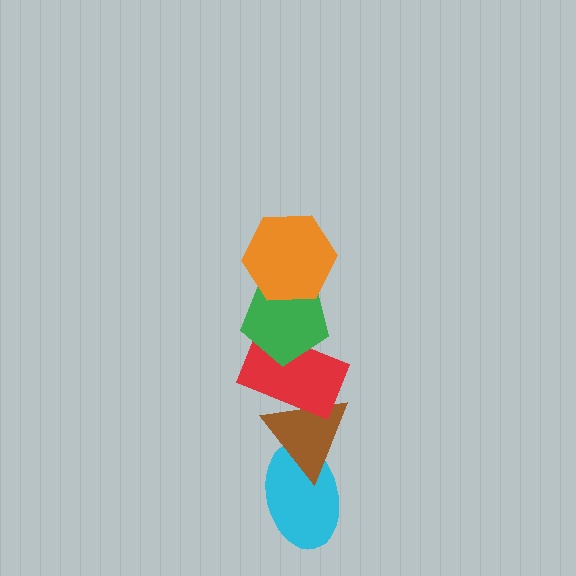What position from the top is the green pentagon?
The green pentagon is 2nd from the top.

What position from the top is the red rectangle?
The red rectangle is 3rd from the top.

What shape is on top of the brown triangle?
The red rectangle is on top of the brown triangle.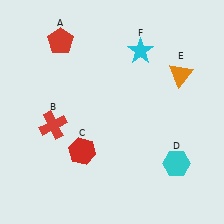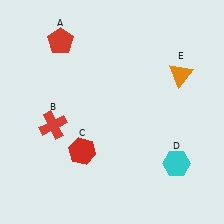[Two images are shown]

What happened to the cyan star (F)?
The cyan star (F) was removed in Image 2. It was in the top-right area of Image 1.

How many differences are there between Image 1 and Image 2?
There is 1 difference between the two images.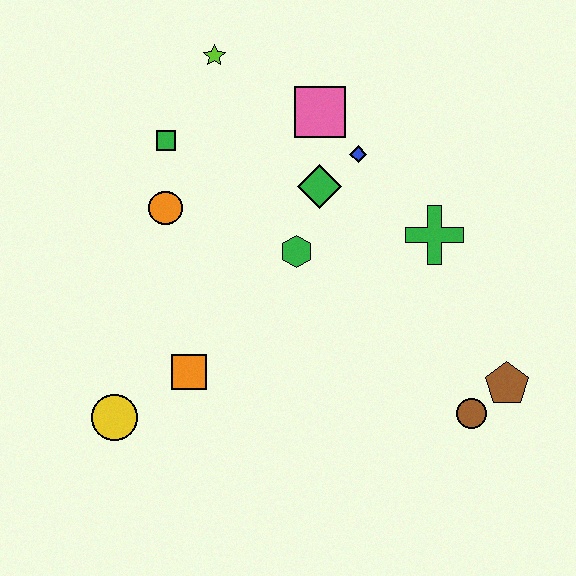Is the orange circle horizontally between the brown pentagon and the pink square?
No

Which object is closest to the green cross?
The blue diamond is closest to the green cross.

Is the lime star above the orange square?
Yes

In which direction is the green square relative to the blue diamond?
The green square is to the left of the blue diamond.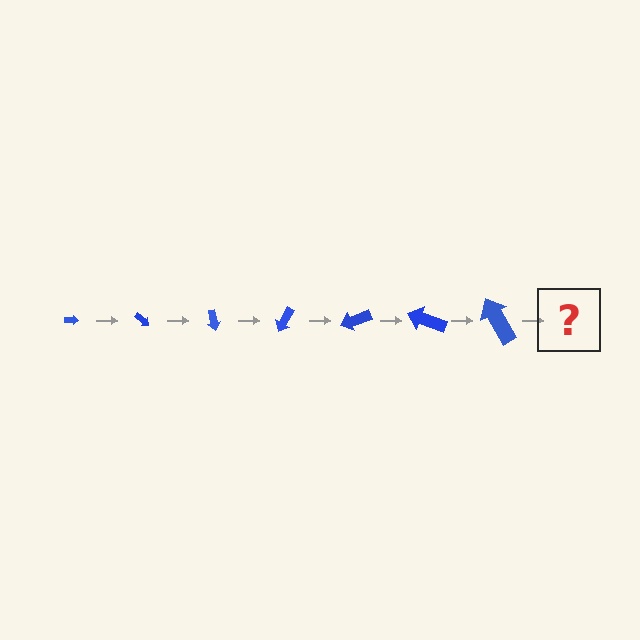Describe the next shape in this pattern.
It should be an arrow, larger than the previous one and rotated 280 degrees from the start.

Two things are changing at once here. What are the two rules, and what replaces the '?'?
The two rules are that the arrow grows larger each step and it rotates 40 degrees each step. The '?' should be an arrow, larger than the previous one and rotated 280 degrees from the start.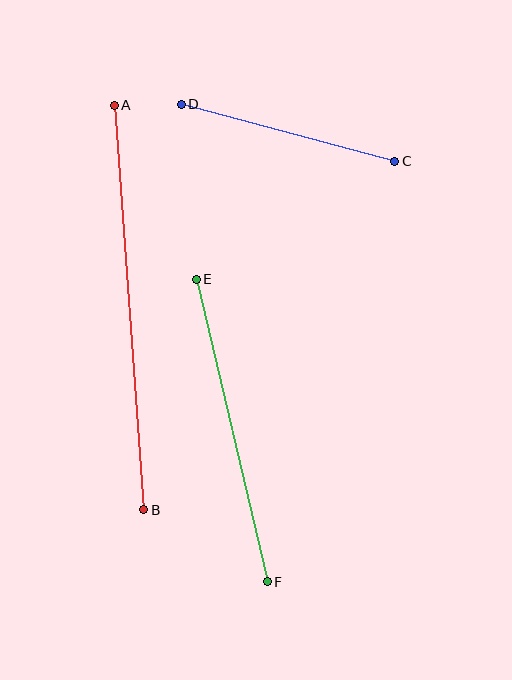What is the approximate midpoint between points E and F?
The midpoint is at approximately (232, 431) pixels.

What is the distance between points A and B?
The distance is approximately 406 pixels.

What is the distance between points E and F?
The distance is approximately 311 pixels.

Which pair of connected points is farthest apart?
Points A and B are farthest apart.